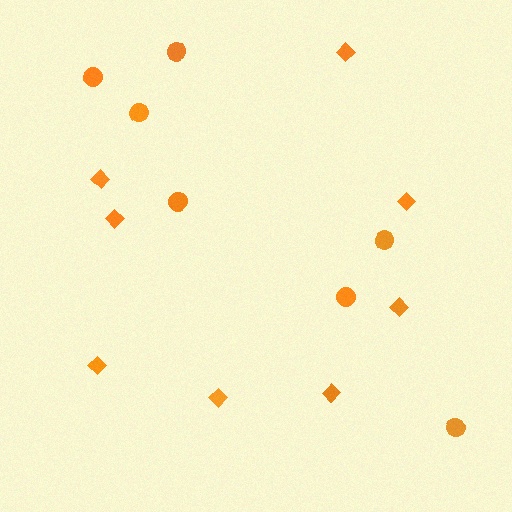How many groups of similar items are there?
There are 2 groups: one group of circles (7) and one group of diamonds (8).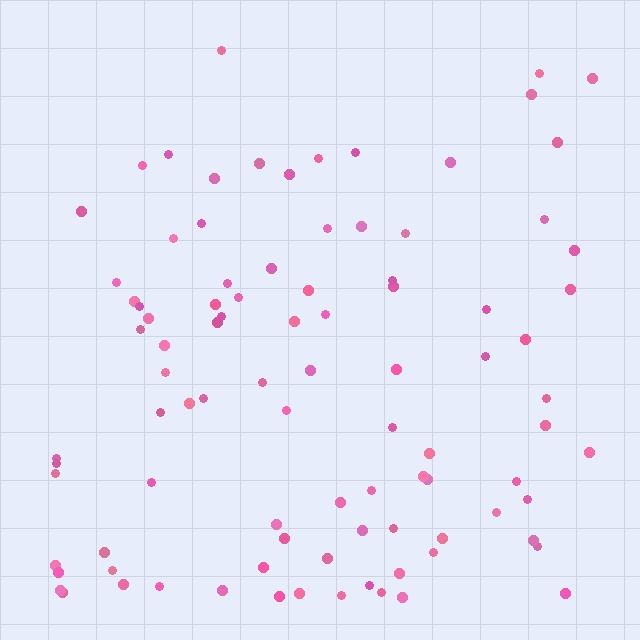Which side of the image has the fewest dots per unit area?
The top.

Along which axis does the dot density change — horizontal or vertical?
Vertical.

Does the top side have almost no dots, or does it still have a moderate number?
Still a moderate number, just noticeably fewer than the bottom.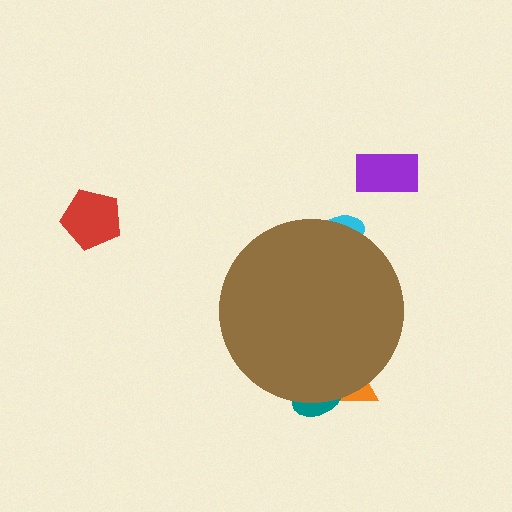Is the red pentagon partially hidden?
No, the red pentagon is fully visible.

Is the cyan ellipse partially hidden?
Yes, the cyan ellipse is partially hidden behind the brown circle.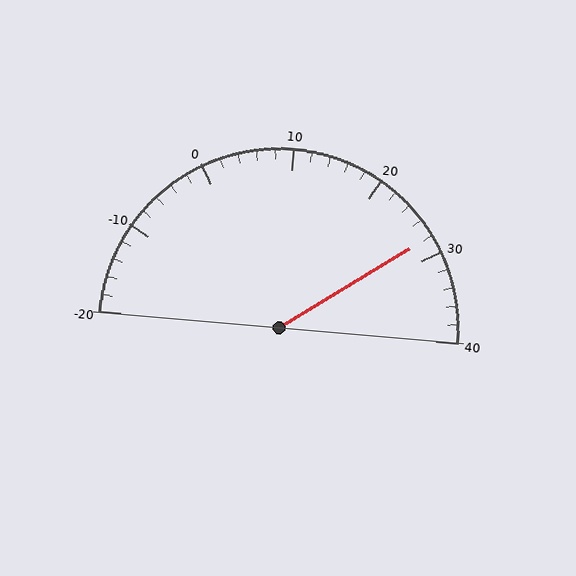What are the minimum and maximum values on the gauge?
The gauge ranges from -20 to 40.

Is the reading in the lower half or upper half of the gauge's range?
The reading is in the upper half of the range (-20 to 40).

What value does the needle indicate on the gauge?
The needle indicates approximately 28.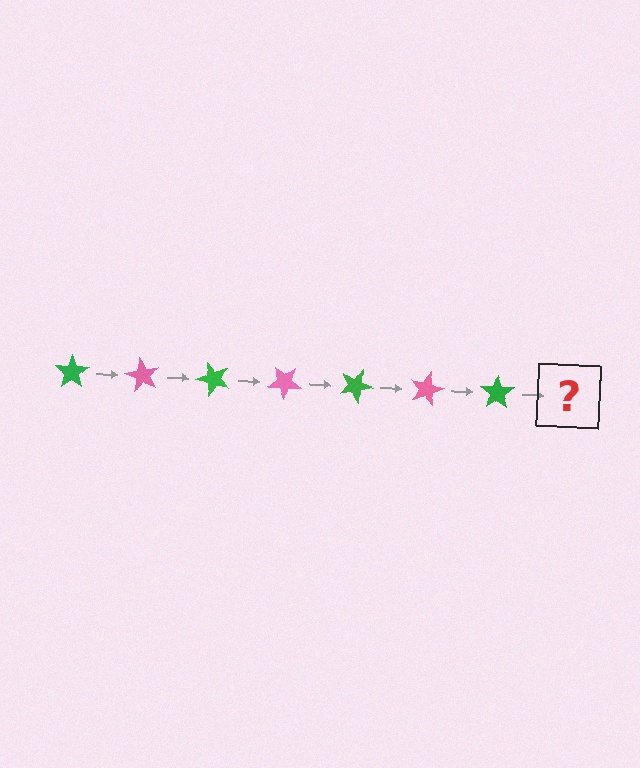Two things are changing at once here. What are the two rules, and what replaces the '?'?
The two rules are that it rotates 60 degrees each step and the color cycles through green and pink. The '?' should be a pink star, rotated 420 degrees from the start.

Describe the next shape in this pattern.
It should be a pink star, rotated 420 degrees from the start.